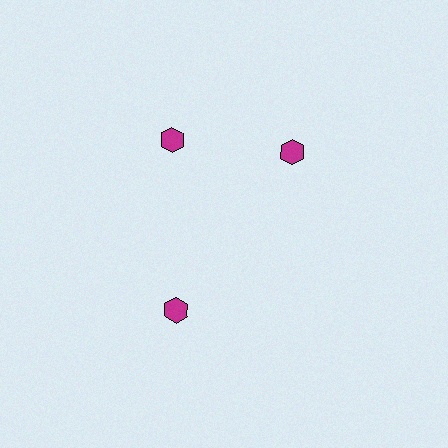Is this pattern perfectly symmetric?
No. The 3 magenta hexagons are arranged in a ring, but one element near the 3 o'clock position is rotated out of alignment along the ring, breaking the 3-fold rotational symmetry.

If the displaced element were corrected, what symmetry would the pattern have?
It would have 3-fold rotational symmetry — the pattern would map onto itself every 120 degrees.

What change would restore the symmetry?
The symmetry would be restored by rotating it back into even spacing with its neighbors so that all 3 hexagons sit at equal angles and equal distance from the center.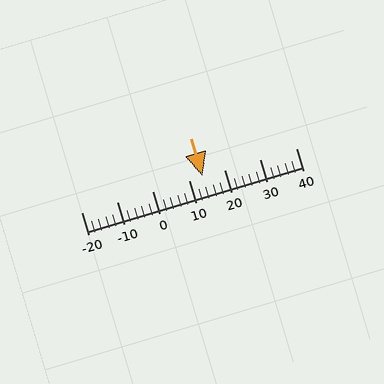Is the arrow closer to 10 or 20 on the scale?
The arrow is closer to 10.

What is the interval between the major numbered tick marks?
The major tick marks are spaced 10 units apart.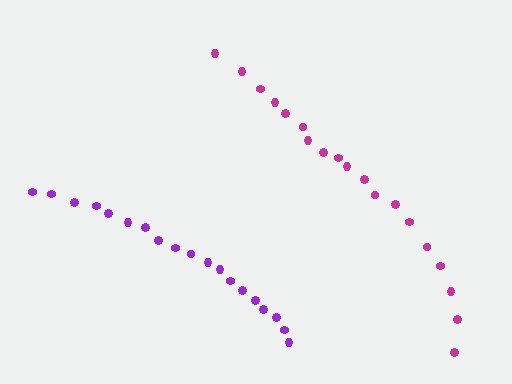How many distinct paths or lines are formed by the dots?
There are 2 distinct paths.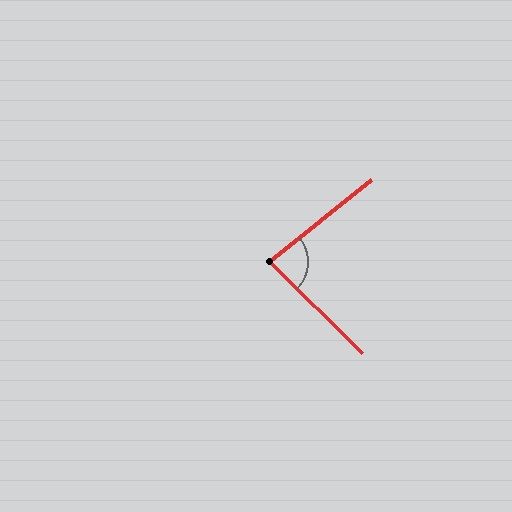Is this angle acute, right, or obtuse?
It is acute.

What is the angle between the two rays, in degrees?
Approximately 83 degrees.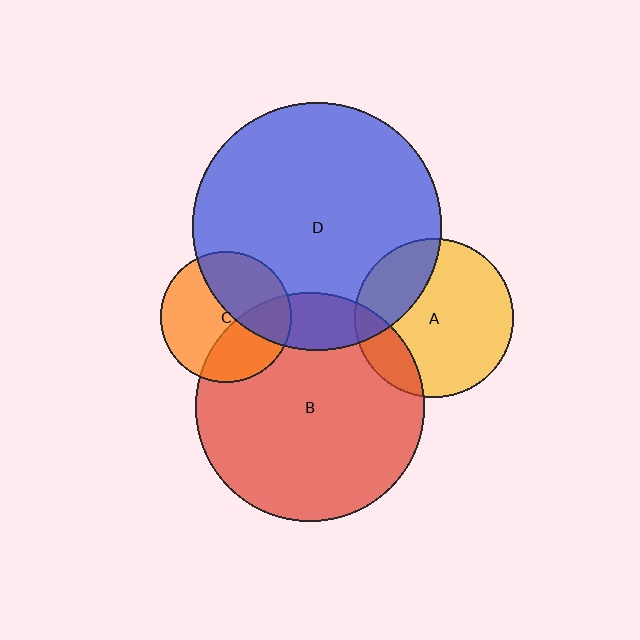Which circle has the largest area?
Circle D (blue).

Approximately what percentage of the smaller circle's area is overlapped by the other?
Approximately 40%.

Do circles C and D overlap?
Yes.